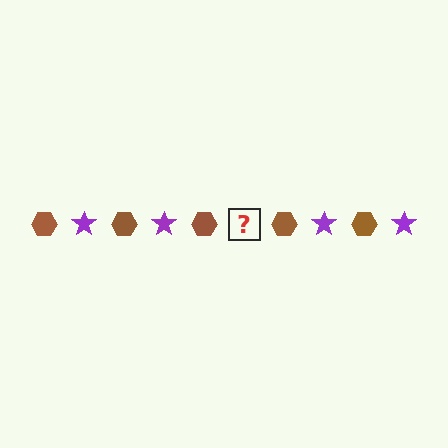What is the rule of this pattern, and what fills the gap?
The rule is that the pattern alternates between brown hexagon and purple star. The gap should be filled with a purple star.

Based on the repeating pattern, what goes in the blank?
The blank should be a purple star.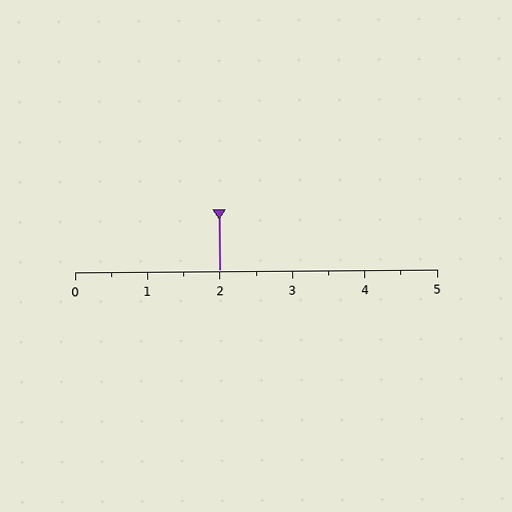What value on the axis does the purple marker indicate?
The marker indicates approximately 2.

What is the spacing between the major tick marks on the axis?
The major ticks are spaced 1 apart.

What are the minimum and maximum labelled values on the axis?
The axis runs from 0 to 5.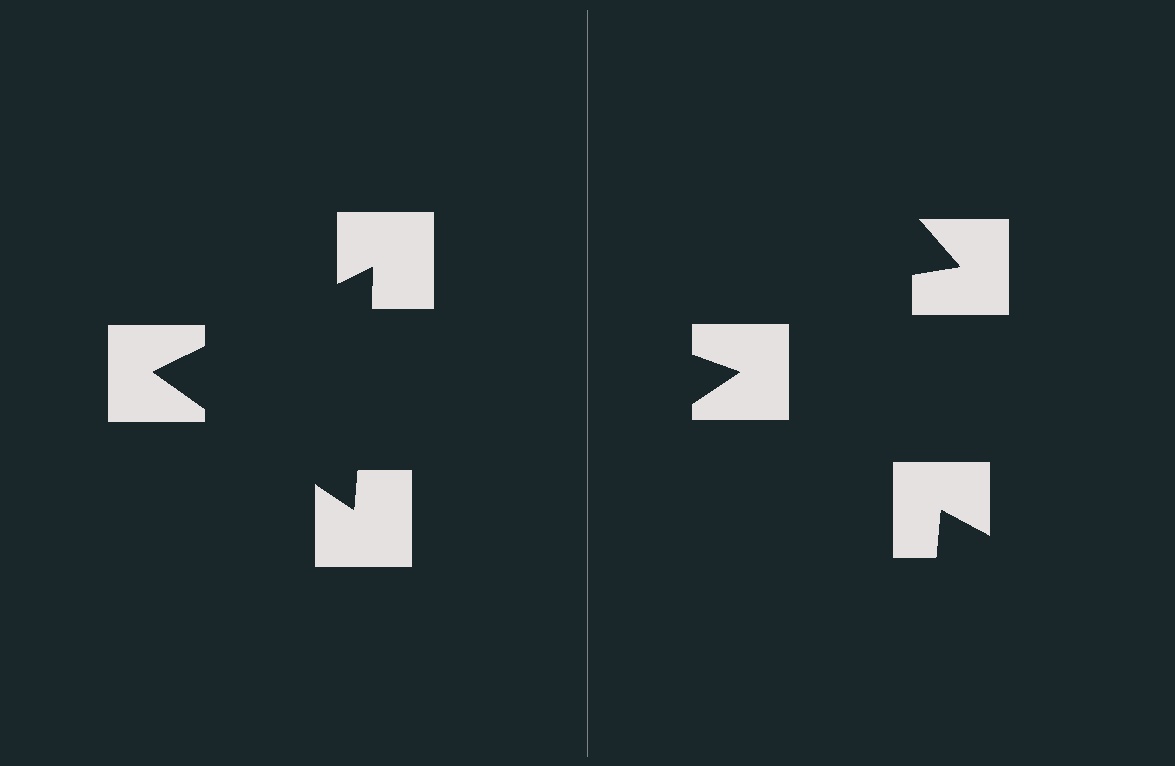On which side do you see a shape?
An illusory triangle appears on the left side. On the right side the wedge cuts are rotated, so no coherent shape forms.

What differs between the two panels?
The notched squares are positioned identically on both sides; only the wedge orientations differ. On the left they align to a triangle; on the right they are misaligned.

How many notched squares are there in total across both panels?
6 — 3 on each side.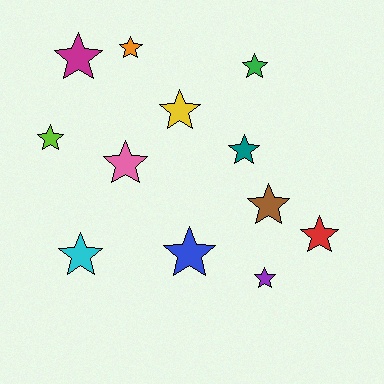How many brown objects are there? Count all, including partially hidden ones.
There is 1 brown object.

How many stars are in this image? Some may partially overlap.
There are 12 stars.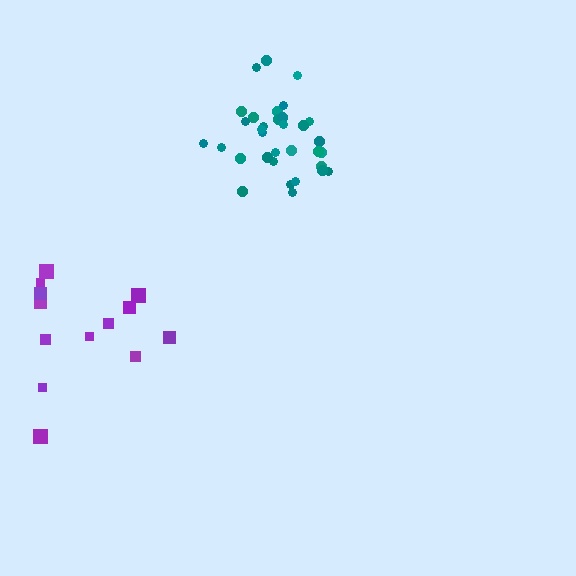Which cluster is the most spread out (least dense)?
Purple.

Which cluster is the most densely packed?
Teal.